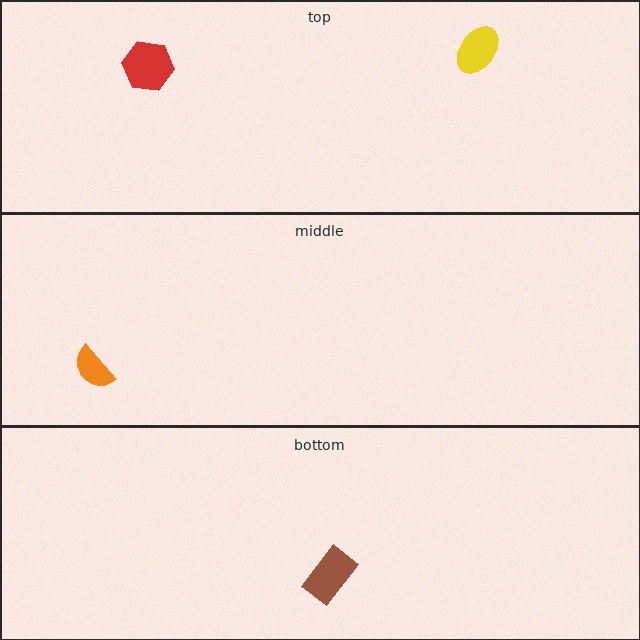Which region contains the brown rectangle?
The bottom region.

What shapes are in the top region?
The red hexagon, the yellow ellipse.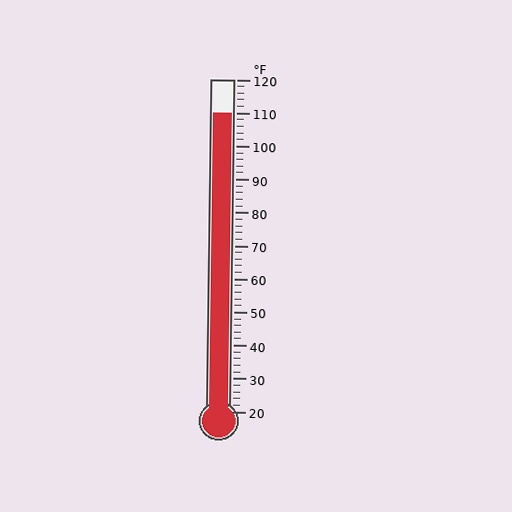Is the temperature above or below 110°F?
The temperature is at 110°F.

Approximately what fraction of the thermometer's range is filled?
The thermometer is filled to approximately 90% of its range.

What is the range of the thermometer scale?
The thermometer scale ranges from 20°F to 120°F.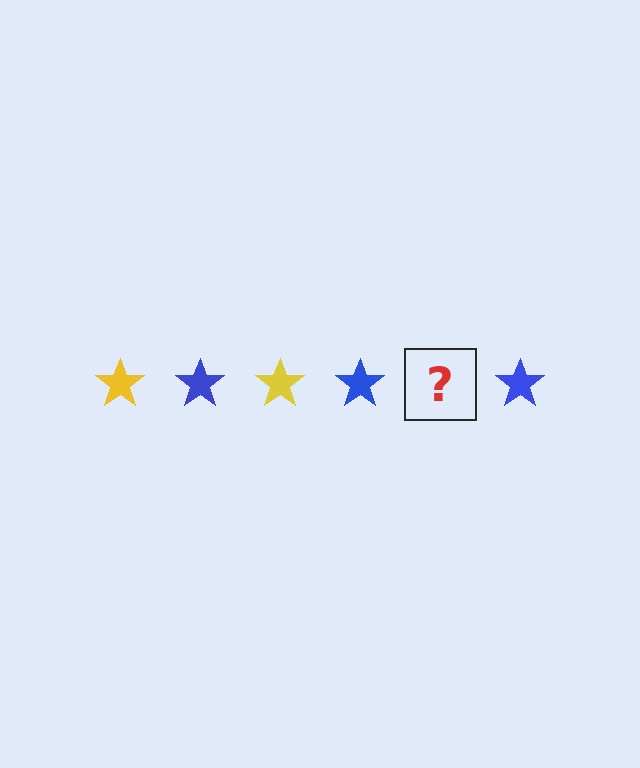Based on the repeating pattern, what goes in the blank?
The blank should be a yellow star.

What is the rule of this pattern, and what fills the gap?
The rule is that the pattern cycles through yellow, blue stars. The gap should be filled with a yellow star.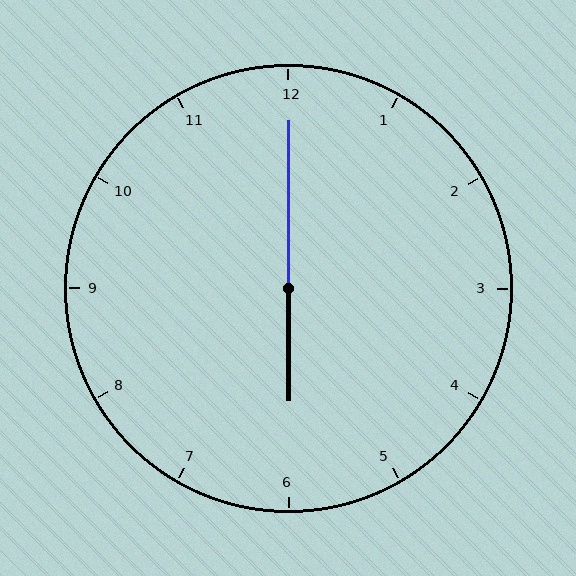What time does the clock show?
6:00.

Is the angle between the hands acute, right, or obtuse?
It is obtuse.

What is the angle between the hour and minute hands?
Approximately 180 degrees.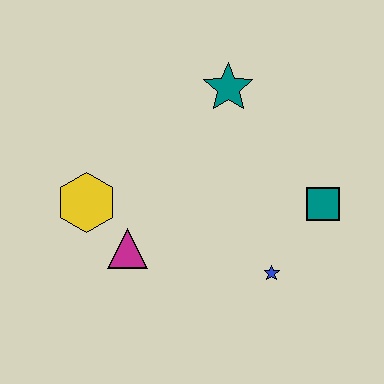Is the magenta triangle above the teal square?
No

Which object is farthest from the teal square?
The yellow hexagon is farthest from the teal square.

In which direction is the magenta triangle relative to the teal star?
The magenta triangle is below the teal star.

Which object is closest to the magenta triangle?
The yellow hexagon is closest to the magenta triangle.